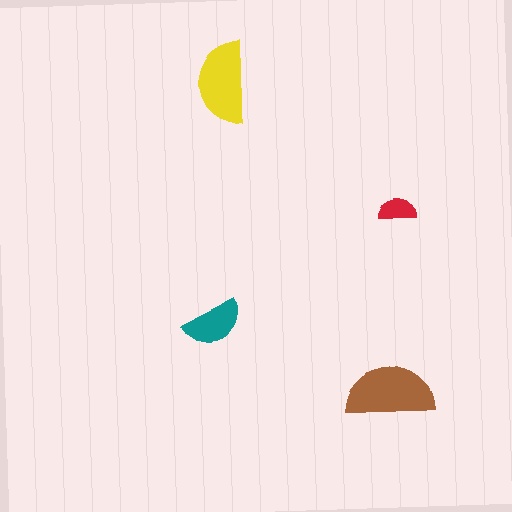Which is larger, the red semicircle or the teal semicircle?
The teal one.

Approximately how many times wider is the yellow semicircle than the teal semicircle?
About 1.5 times wider.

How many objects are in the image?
There are 4 objects in the image.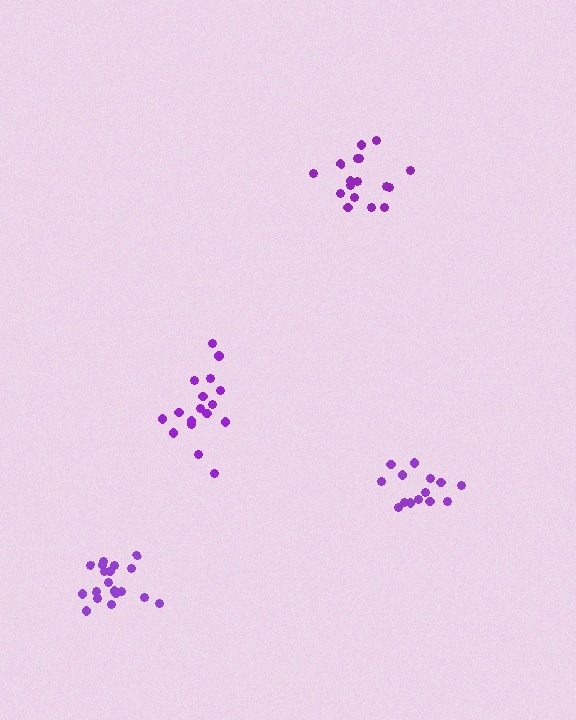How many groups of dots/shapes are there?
There are 4 groups.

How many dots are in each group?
Group 1: 17 dots, Group 2: 14 dots, Group 3: 19 dots, Group 4: 17 dots (67 total).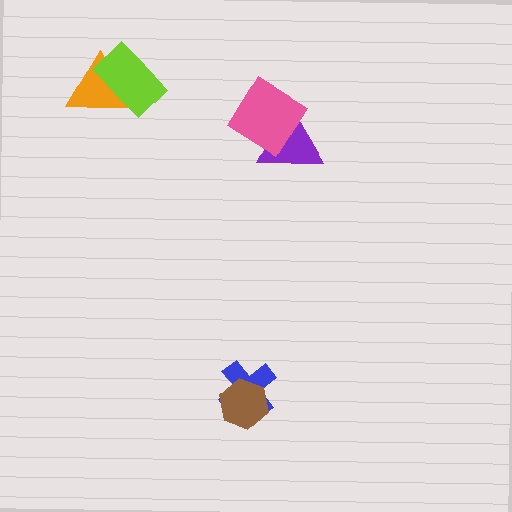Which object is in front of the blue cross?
The brown hexagon is in front of the blue cross.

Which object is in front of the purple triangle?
The pink diamond is in front of the purple triangle.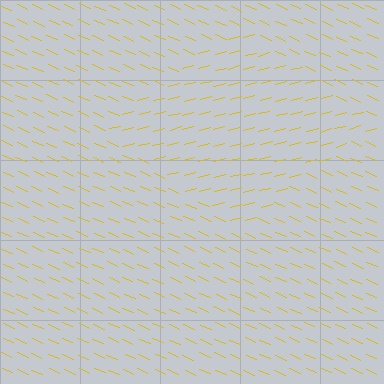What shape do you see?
I see a diamond.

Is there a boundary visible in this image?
Yes, there is a texture boundary formed by a change in line orientation.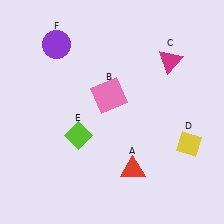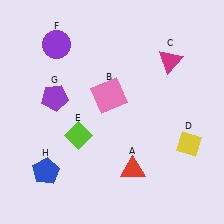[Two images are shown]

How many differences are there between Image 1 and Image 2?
There are 2 differences between the two images.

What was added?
A purple pentagon (G), a blue pentagon (H) were added in Image 2.